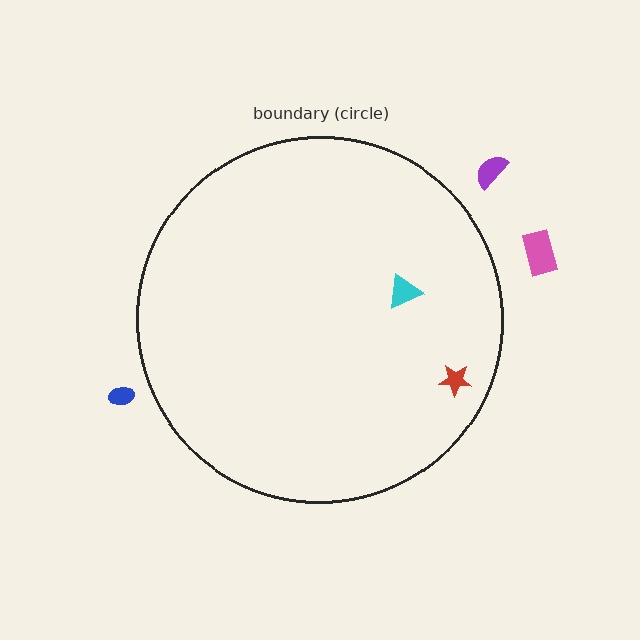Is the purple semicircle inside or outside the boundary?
Outside.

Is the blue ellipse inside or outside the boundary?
Outside.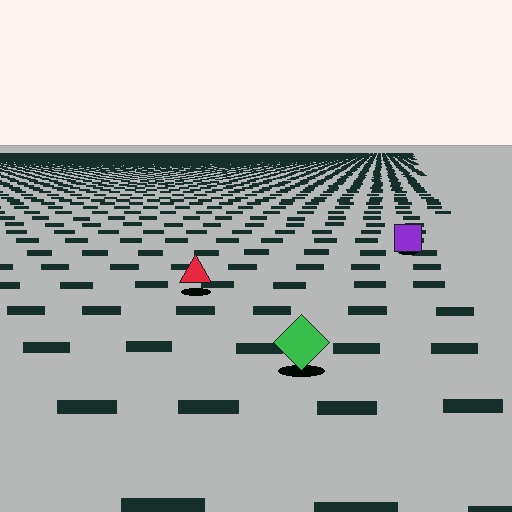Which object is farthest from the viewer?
The purple square is farthest from the viewer. It appears smaller and the ground texture around it is denser.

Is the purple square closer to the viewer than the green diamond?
No. The green diamond is closer — you can tell from the texture gradient: the ground texture is coarser near it.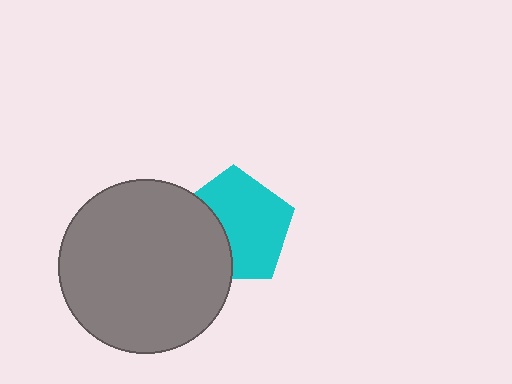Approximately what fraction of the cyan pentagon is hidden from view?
Roughly 34% of the cyan pentagon is hidden behind the gray circle.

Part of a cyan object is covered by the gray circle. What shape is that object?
It is a pentagon.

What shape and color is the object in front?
The object in front is a gray circle.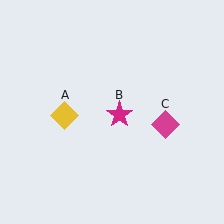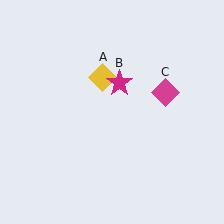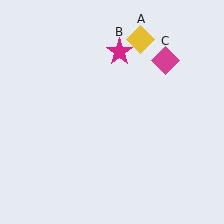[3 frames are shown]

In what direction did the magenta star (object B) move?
The magenta star (object B) moved up.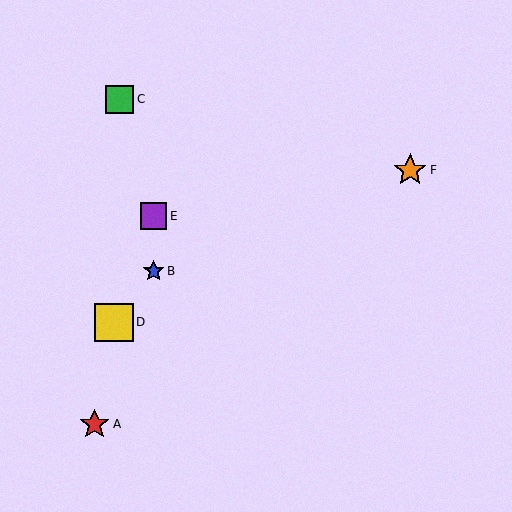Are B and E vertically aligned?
Yes, both are at x≈154.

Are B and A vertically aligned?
No, B is at x≈154 and A is at x≈94.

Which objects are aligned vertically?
Objects B, E are aligned vertically.